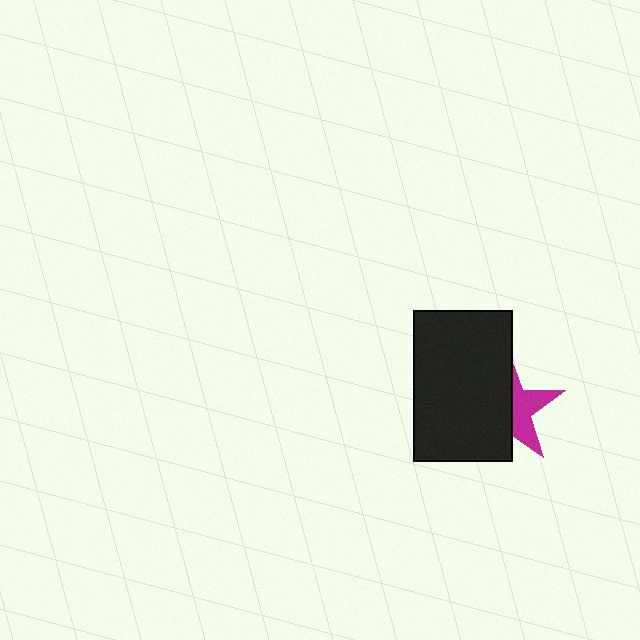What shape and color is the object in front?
The object in front is a black rectangle.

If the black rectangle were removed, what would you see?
You would see the complete magenta star.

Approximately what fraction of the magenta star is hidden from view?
Roughly 60% of the magenta star is hidden behind the black rectangle.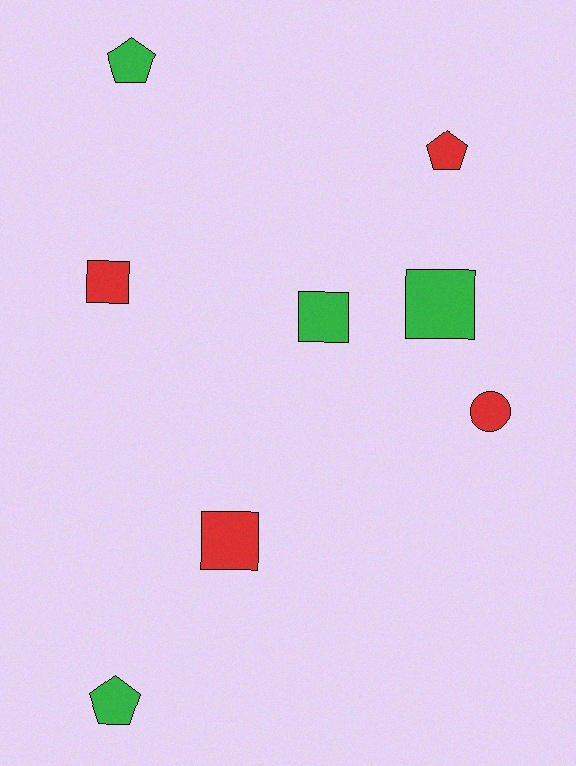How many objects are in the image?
There are 8 objects.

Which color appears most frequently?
Green, with 4 objects.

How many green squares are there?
There are 2 green squares.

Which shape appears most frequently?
Square, with 4 objects.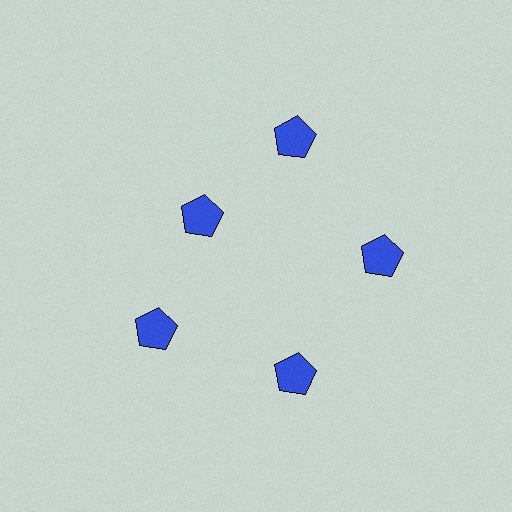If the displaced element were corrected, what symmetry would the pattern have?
It would have 5-fold rotational symmetry — the pattern would map onto itself every 72 degrees.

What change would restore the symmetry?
The symmetry would be restored by moving it outward, back onto the ring so that all 5 pentagons sit at equal angles and equal distance from the center.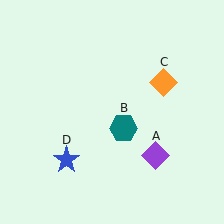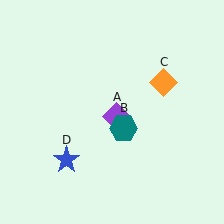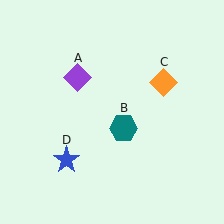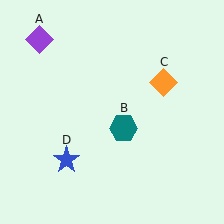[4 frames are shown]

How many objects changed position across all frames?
1 object changed position: purple diamond (object A).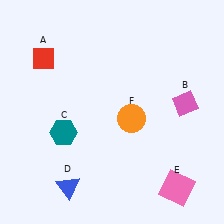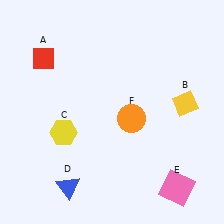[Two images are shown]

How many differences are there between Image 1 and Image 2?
There are 2 differences between the two images.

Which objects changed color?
B changed from pink to yellow. C changed from teal to yellow.